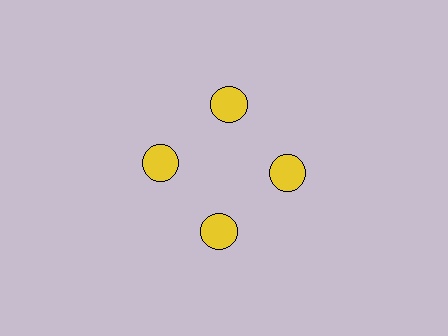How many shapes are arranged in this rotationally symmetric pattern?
There are 4 shapes, arranged in 4 groups of 1.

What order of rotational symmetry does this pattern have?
This pattern has 4-fold rotational symmetry.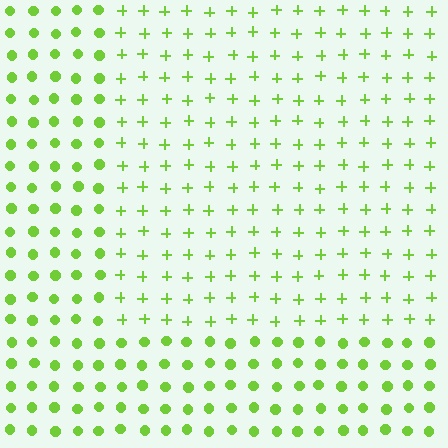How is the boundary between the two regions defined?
The boundary is defined by a change in element shape: plus signs inside vs. circles outside. All elements share the same color and spacing.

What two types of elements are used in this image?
The image uses plus signs inside the rectangle region and circles outside it.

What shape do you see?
I see a rectangle.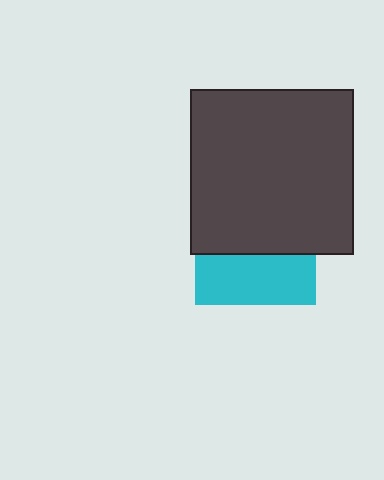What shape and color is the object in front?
The object in front is a dark gray rectangle.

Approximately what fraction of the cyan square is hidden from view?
Roughly 59% of the cyan square is hidden behind the dark gray rectangle.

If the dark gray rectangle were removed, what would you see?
You would see the complete cyan square.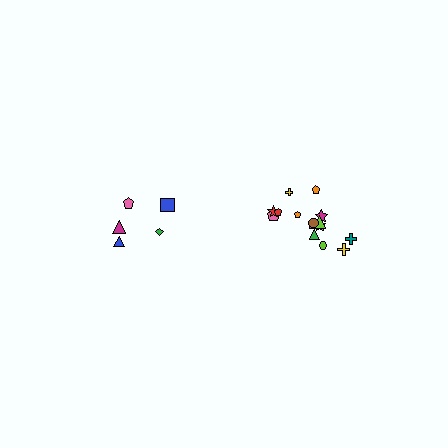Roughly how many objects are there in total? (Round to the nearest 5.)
Roughly 20 objects in total.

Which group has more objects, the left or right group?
The right group.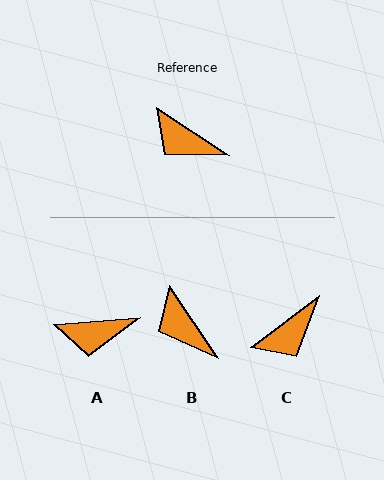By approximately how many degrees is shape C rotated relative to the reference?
Approximately 70 degrees counter-clockwise.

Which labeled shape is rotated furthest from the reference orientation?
C, about 70 degrees away.